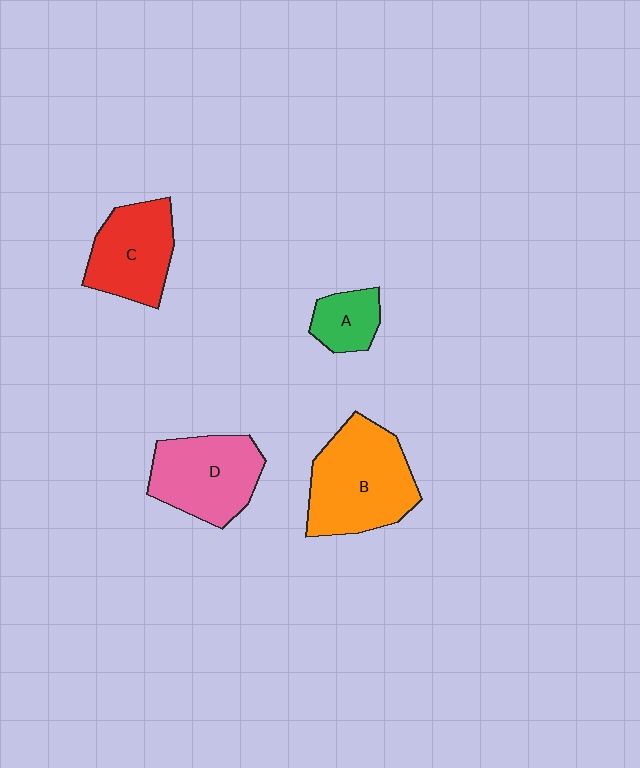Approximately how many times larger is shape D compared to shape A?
Approximately 2.2 times.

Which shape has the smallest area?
Shape A (green).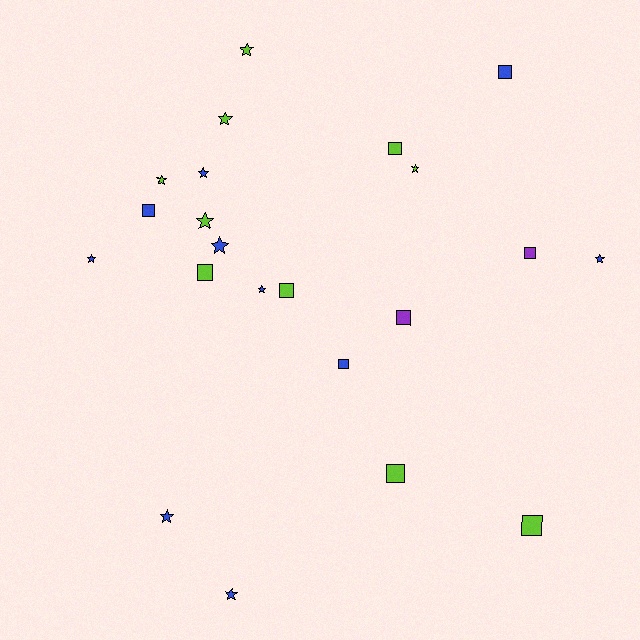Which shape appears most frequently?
Star, with 12 objects.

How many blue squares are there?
There are 3 blue squares.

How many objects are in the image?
There are 22 objects.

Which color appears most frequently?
Lime, with 10 objects.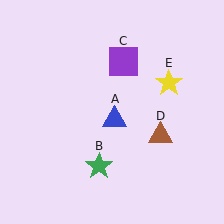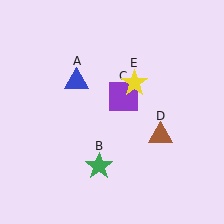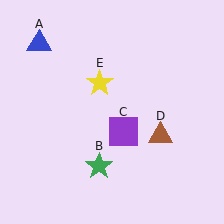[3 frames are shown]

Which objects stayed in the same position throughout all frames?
Green star (object B) and brown triangle (object D) remained stationary.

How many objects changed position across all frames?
3 objects changed position: blue triangle (object A), purple square (object C), yellow star (object E).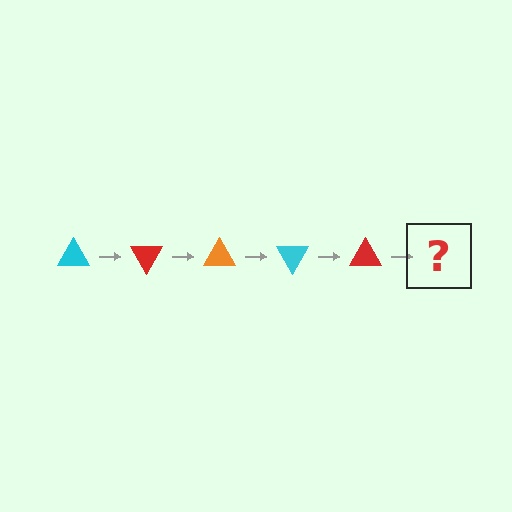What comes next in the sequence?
The next element should be an orange triangle, rotated 300 degrees from the start.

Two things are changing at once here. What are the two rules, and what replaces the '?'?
The two rules are that it rotates 60 degrees each step and the color cycles through cyan, red, and orange. The '?' should be an orange triangle, rotated 300 degrees from the start.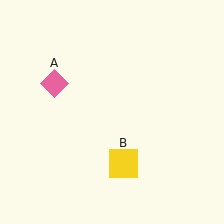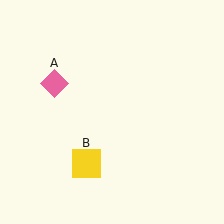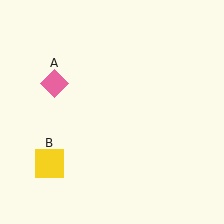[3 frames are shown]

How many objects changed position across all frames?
1 object changed position: yellow square (object B).